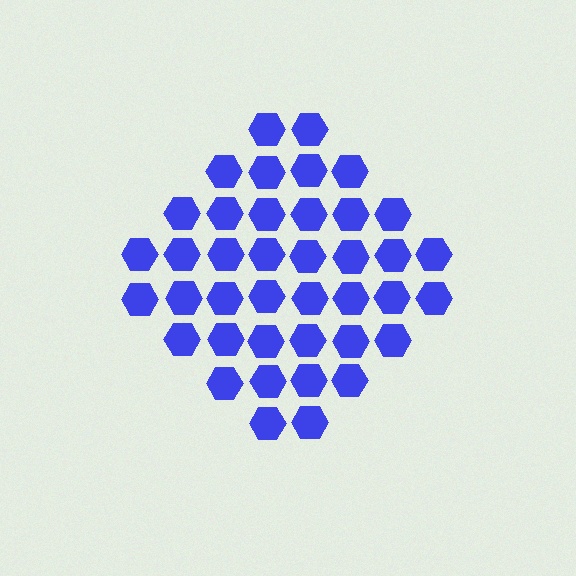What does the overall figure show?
The overall figure shows a diamond.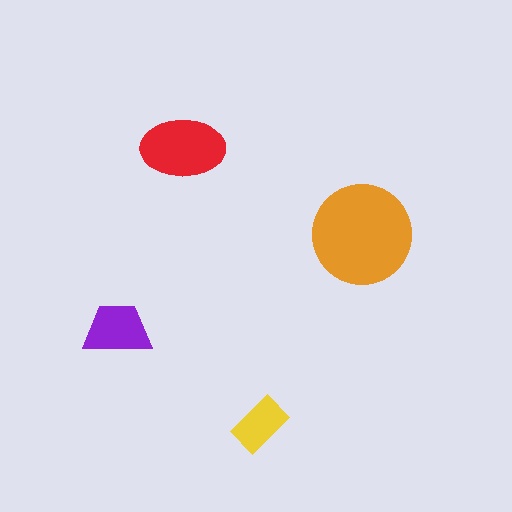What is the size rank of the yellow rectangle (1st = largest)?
4th.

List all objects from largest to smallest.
The orange circle, the red ellipse, the purple trapezoid, the yellow rectangle.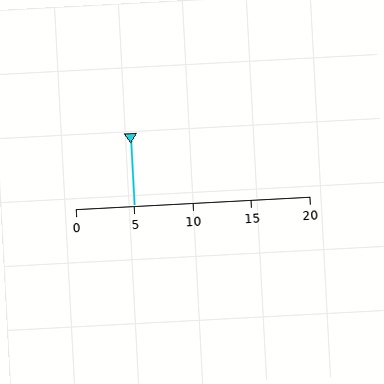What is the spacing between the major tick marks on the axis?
The major ticks are spaced 5 apart.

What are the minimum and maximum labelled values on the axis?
The axis runs from 0 to 20.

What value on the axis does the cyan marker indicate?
The marker indicates approximately 5.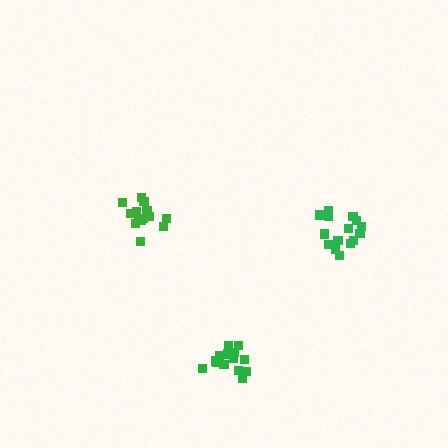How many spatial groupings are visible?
There are 3 spatial groupings.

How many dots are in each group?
Group 1: 14 dots, Group 2: 15 dots, Group 3: 14 dots (43 total).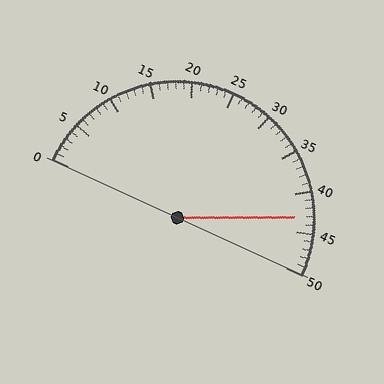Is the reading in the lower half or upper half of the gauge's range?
The reading is in the upper half of the range (0 to 50).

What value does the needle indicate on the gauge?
The needle indicates approximately 43.